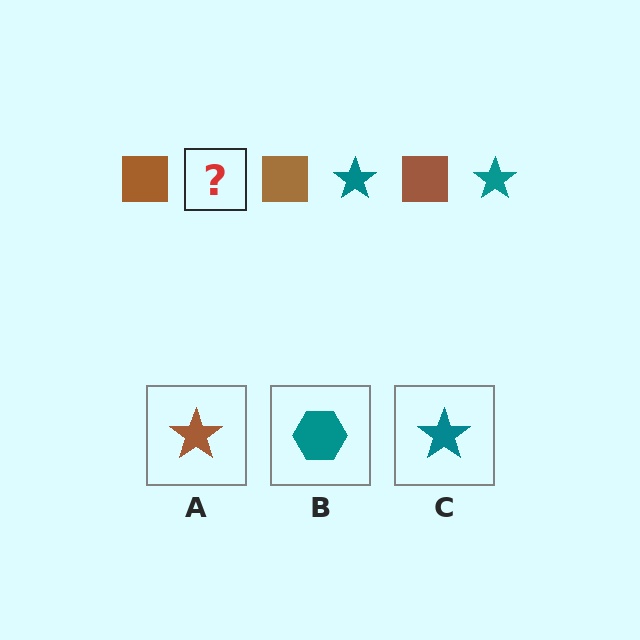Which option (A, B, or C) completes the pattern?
C.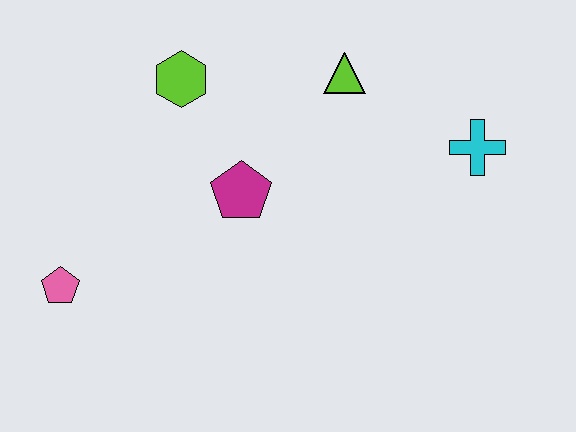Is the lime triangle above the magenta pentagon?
Yes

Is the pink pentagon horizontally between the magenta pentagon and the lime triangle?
No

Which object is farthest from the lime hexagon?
The cyan cross is farthest from the lime hexagon.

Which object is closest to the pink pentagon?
The magenta pentagon is closest to the pink pentagon.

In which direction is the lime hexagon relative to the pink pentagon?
The lime hexagon is above the pink pentagon.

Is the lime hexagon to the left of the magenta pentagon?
Yes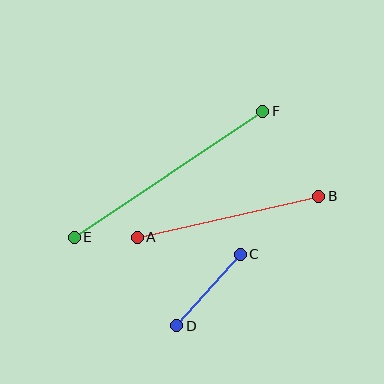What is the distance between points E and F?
The distance is approximately 227 pixels.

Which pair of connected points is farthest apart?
Points E and F are farthest apart.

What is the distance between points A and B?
The distance is approximately 186 pixels.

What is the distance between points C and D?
The distance is approximately 96 pixels.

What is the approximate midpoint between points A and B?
The midpoint is at approximately (228, 217) pixels.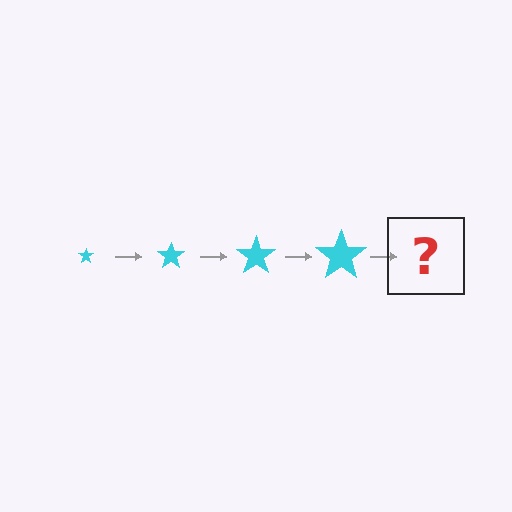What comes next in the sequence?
The next element should be a cyan star, larger than the previous one.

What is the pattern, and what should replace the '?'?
The pattern is that the star gets progressively larger each step. The '?' should be a cyan star, larger than the previous one.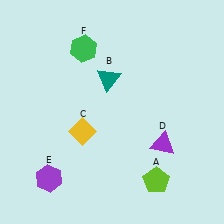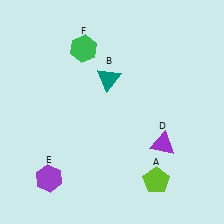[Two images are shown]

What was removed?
The yellow diamond (C) was removed in Image 2.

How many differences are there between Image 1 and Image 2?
There is 1 difference between the two images.